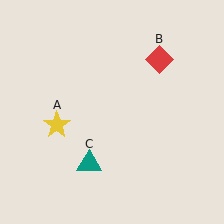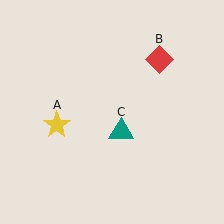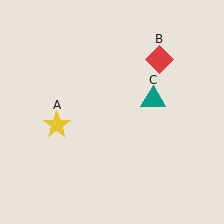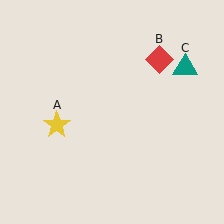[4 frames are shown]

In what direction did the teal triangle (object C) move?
The teal triangle (object C) moved up and to the right.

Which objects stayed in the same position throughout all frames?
Yellow star (object A) and red diamond (object B) remained stationary.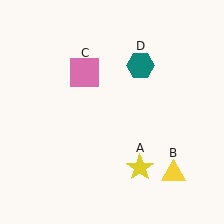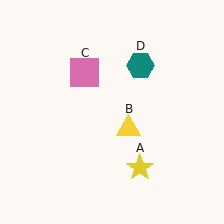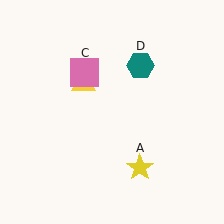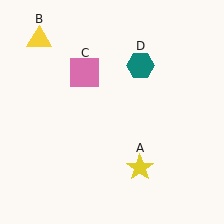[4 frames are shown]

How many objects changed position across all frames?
1 object changed position: yellow triangle (object B).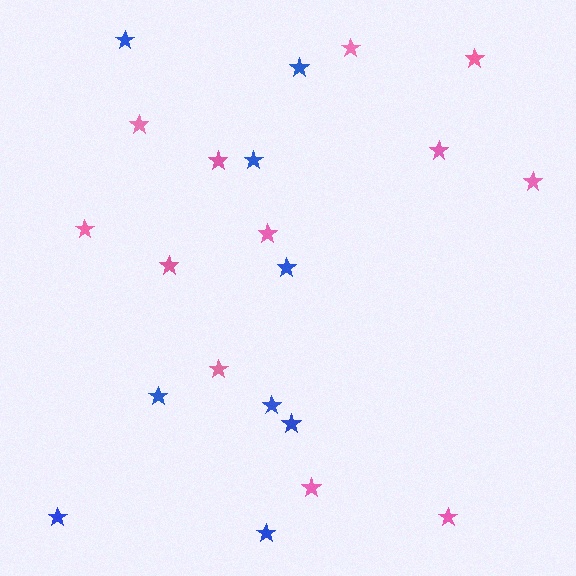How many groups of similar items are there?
There are 2 groups: one group of blue stars (9) and one group of pink stars (12).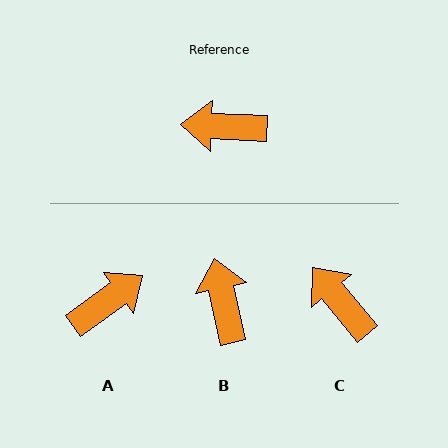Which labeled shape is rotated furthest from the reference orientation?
A, about 142 degrees away.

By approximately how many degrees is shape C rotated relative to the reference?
Approximately 48 degrees clockwise.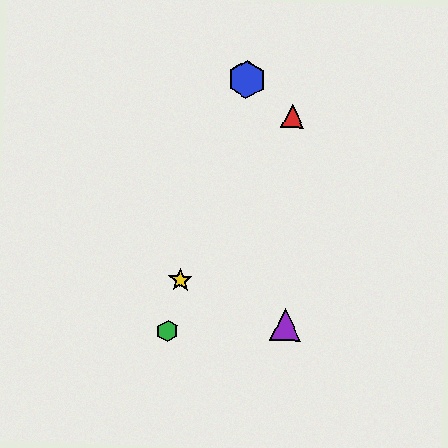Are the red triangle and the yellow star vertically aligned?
No, the red triangle is at x≈293 and the yellow star is at x≈180.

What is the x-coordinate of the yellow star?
The yellow star is at x≈180.